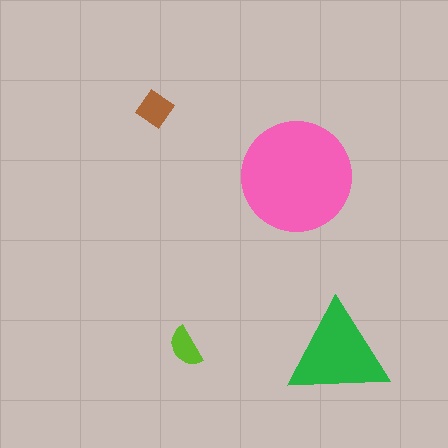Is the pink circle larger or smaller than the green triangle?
Larger.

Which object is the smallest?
The lime semicircle.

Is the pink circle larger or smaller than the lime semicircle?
Larger.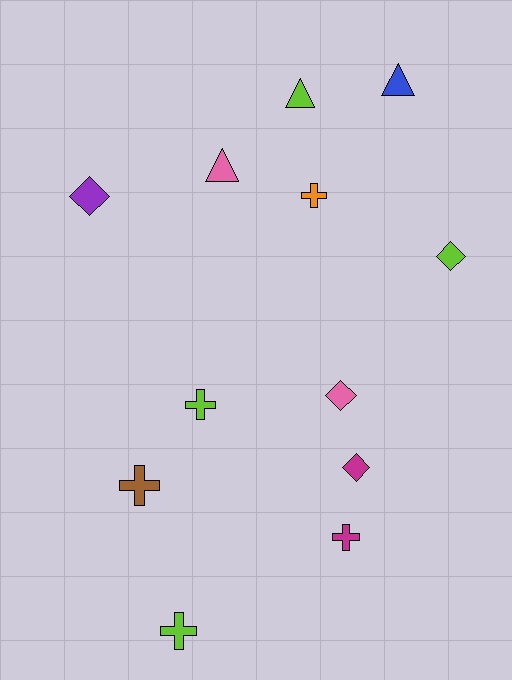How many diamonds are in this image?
There are 4 diamonds.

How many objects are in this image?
There are 12 objects.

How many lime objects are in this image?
There are 4 lime objects.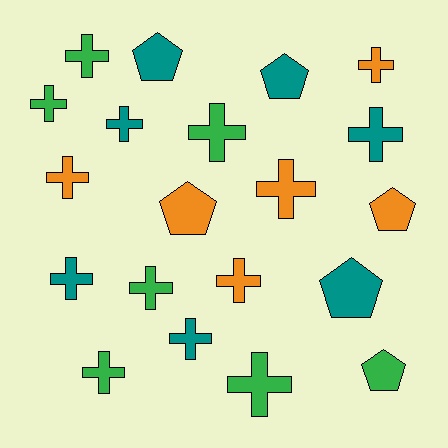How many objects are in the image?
There are 20 objects.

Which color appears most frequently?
Green, with 7 objects.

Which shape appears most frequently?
Cross, with 14 objects.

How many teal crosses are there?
There are 4 teal crosses.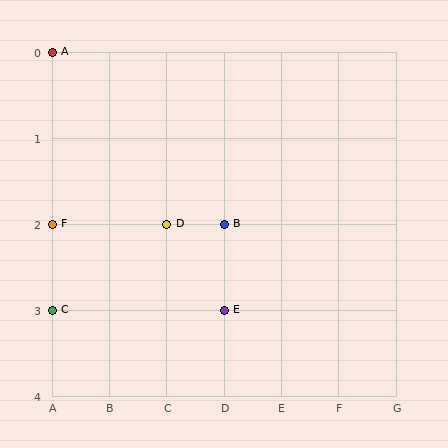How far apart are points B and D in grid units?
Points B and D are 1 column apart.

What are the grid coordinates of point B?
Point B is at grid coordinates (D, 2).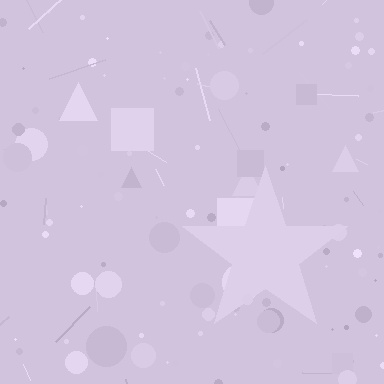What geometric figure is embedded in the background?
A star is embedded in the background.